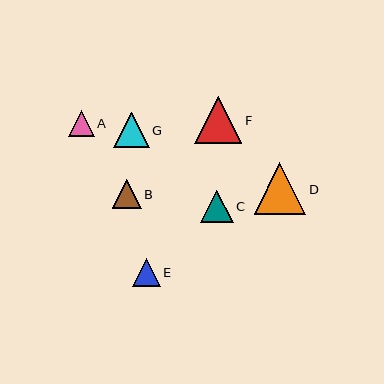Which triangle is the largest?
Triangle D is the largest with a size of approximately 51 pixels.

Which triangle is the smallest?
Triangle A is the smallest with a size of approximately 26 pixels.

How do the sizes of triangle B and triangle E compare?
Triangle B and triangle E are approximately the same size.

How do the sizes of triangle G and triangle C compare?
Triangle G and triangle C are approximately the same size.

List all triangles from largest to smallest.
From largest to smallest: D, F, G, C, B, E, A.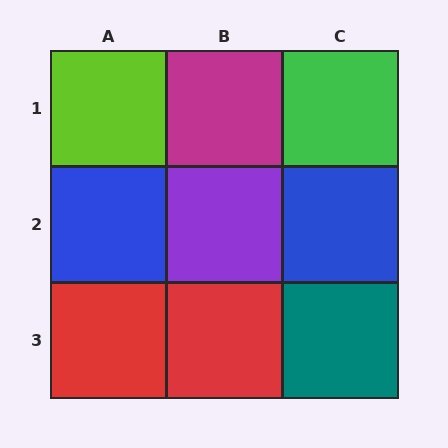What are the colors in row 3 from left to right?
Red, red, teal.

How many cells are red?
2 cells are red.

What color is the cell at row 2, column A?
Blue.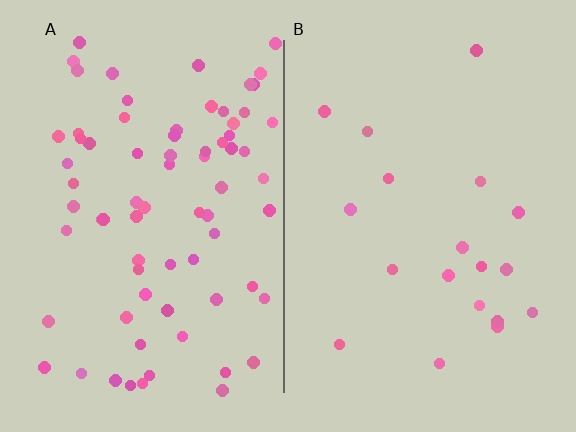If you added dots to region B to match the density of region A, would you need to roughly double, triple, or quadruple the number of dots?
Approximately quadruple.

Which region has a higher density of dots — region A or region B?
A (the left).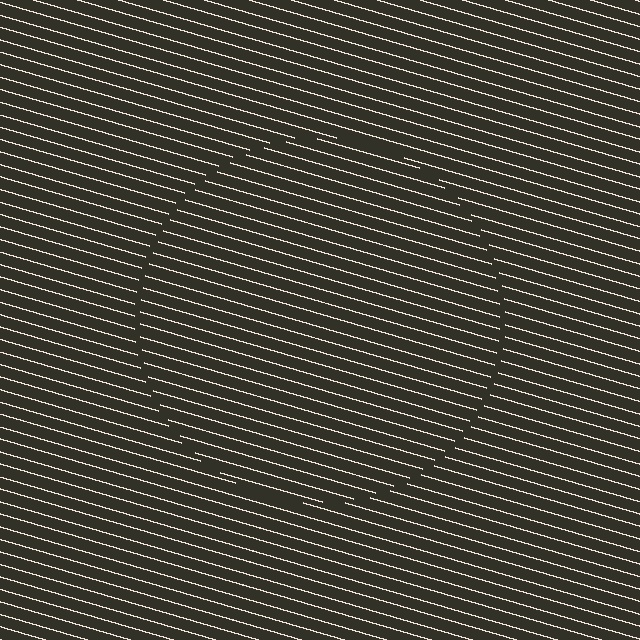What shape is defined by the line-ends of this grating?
An illusory circle. The interior of the shape contains the same grating, shifted by half a period — the contour is defined by the phase discontinuity where line-ends from the inner and outer gratings abut.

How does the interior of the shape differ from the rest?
The interior of the shape contains the same grating, shifted by half a period — the contour is defined by the phase discontinuity where line-ends from the inner and outer gratings abut.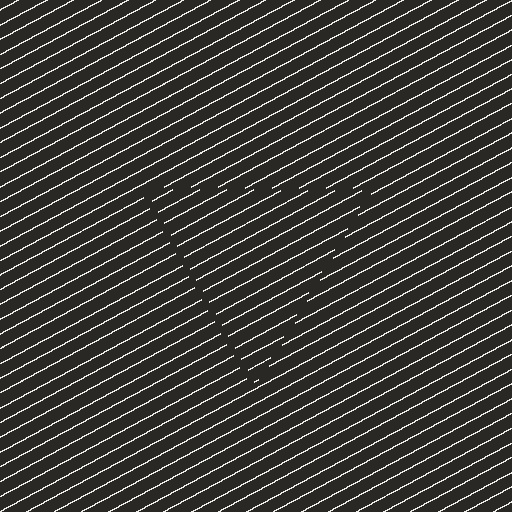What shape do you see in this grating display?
An illusory triangle. The interior of the shape contains the same grating, shifted by half a period — the contour is defined by the phase discontinuity where line-ends from the inner and outer gratings abut.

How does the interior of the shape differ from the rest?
The interior of the shape contains the same grating, shifted by half a period — the contour is defined by the phase discontinuity where line-ends from the inner and outer gratings abut.